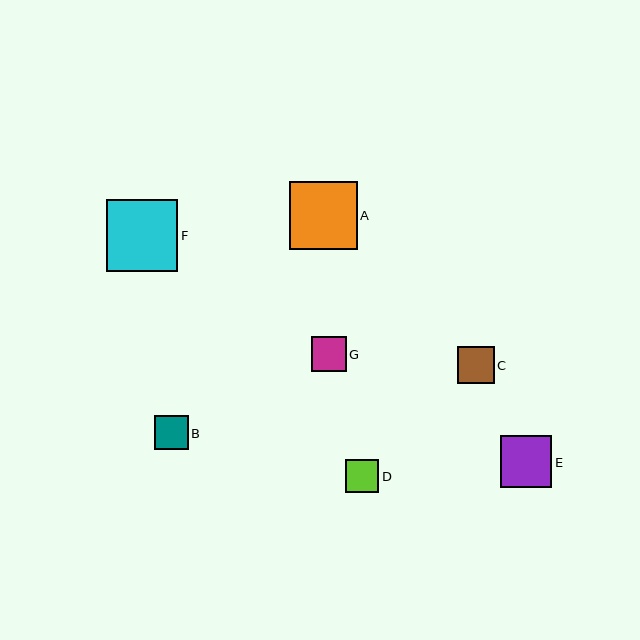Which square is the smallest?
Square D is the smallest with a size of approximately 33 pixels.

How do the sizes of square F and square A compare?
Square F and square A are approximately the same size.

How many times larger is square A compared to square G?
Square A is approximately 1.9 times the size of square G.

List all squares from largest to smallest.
From largest to smallest: F, A, E, C, G, B, D.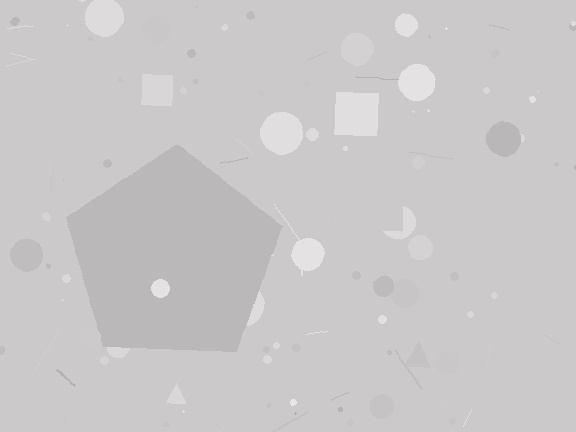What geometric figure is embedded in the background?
A pentagon is embedded in the background.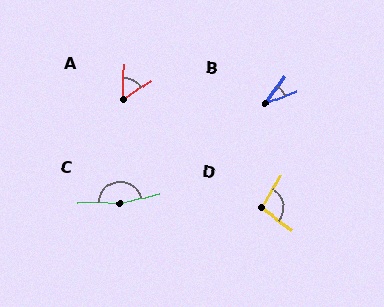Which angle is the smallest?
B, at approximately 32 degrees.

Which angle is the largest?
C, at approximately 168 degrees.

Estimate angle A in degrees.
Approximately 53 degrees.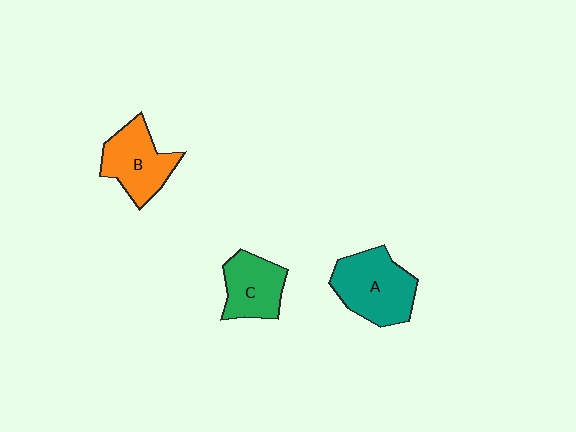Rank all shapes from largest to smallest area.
From largest to smallest: A (teal), B (orange), C (green).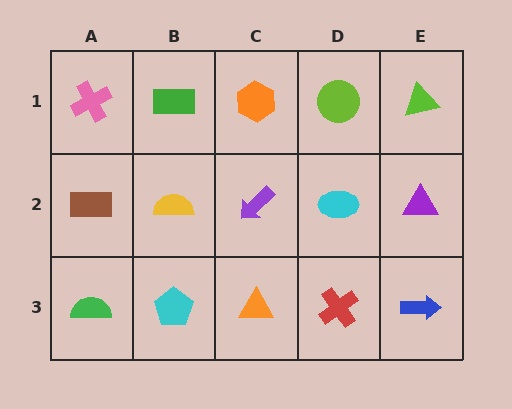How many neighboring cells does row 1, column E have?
2.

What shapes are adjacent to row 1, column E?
A purple triangle (row 2, column E), a lime circle (row 1, column D).